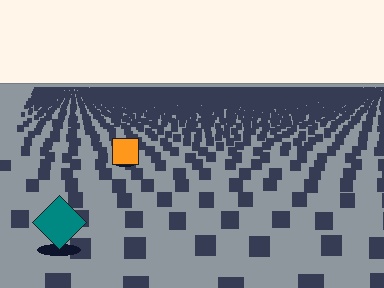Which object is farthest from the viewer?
The orange square is farthest from the viewer. It appears smaller and the ground texture around it is denser.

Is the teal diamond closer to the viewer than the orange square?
Yes. The teal diamond is closer — you can tell from the texture gradient: the ground texture is coarser near it.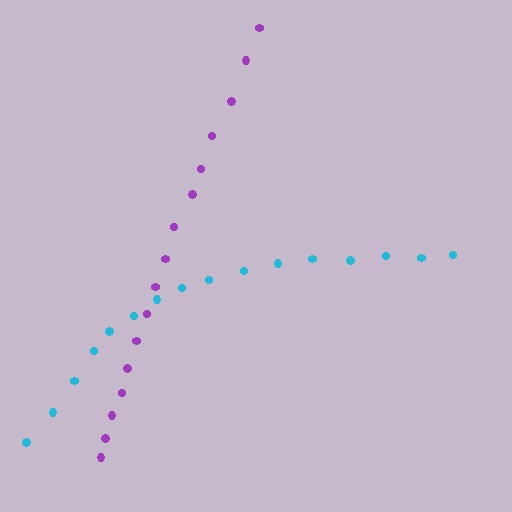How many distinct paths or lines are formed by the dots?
There are 2 distinct paths.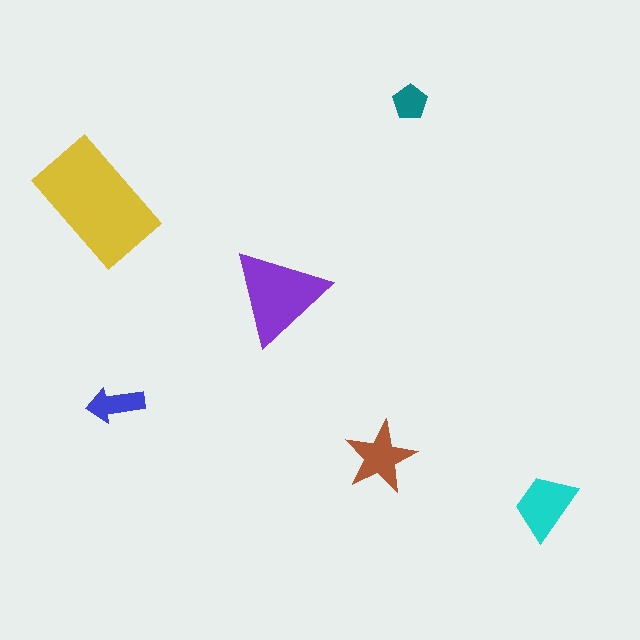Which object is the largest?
The yellow rectangle.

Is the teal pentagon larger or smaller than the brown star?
Smaller.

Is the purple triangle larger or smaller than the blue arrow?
Larger.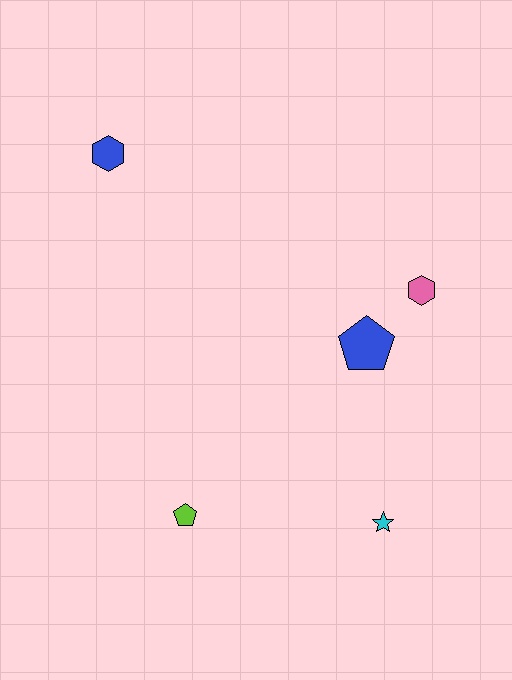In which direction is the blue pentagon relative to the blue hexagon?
The blue pentagon is to the right of the blue hexagon.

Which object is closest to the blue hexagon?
The blue pentagon is closest to the blue hexagon.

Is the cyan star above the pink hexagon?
No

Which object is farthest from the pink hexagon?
The blue hexagon is farthest from the pink hexagon.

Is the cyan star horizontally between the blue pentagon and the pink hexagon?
Yes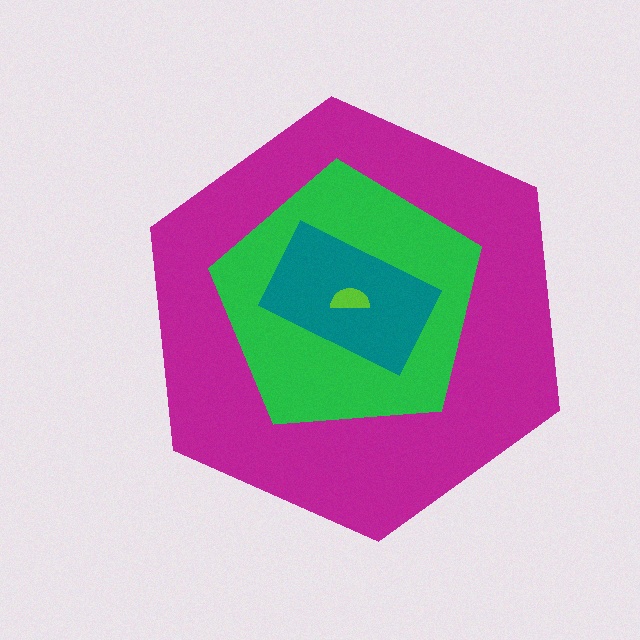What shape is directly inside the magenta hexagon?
The green pentagon.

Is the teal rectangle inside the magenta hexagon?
Yes.